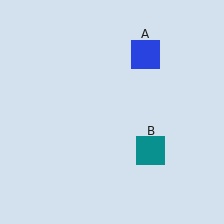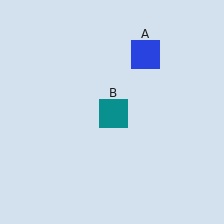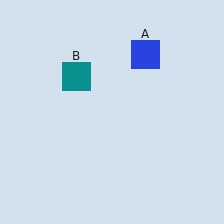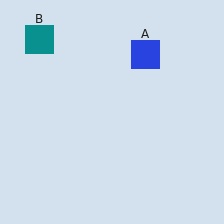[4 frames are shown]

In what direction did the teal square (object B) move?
The teal square (object B) moved up and to the left.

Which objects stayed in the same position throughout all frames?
Blue square (object A) remained stationary.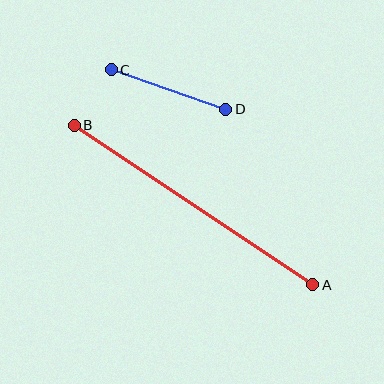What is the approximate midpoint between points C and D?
The midpoint is at approximately (169, 89) pixels.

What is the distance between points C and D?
The distance is approximately 121 pixels.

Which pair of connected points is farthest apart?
Points A and B are farthest apart.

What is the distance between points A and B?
The distance is approximately 287 pixels.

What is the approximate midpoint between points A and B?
The midpoint is at approximately (193, 205) pixels.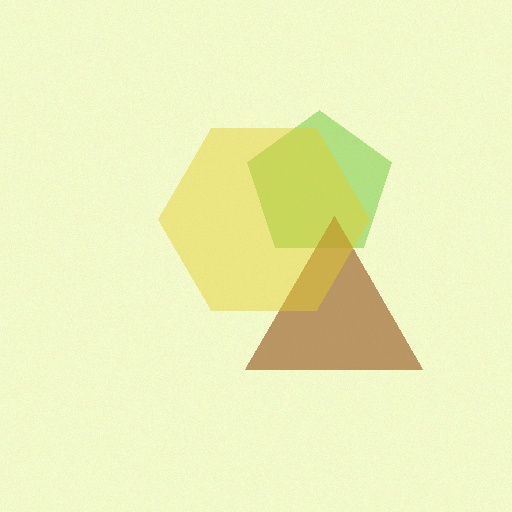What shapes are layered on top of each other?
The layered shapes are: a lime pentagon, a brown triangle, a yellow hexagon.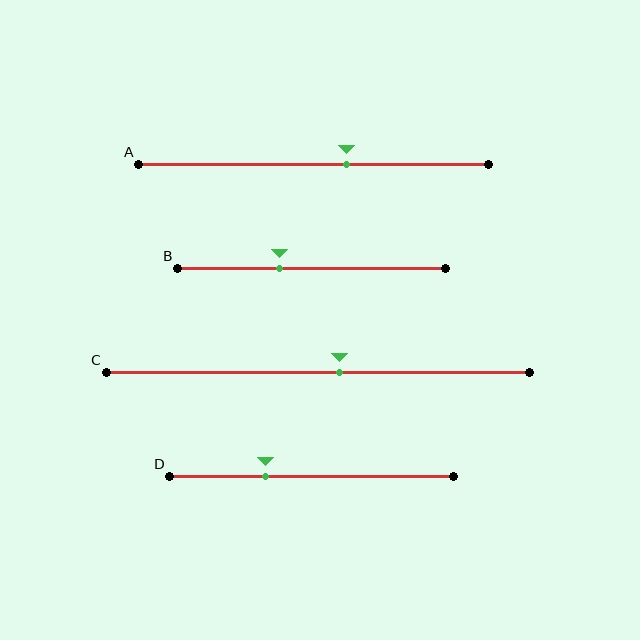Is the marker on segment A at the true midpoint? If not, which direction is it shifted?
No, the marker on segment A is shifted to the right by about 10% of the segment length.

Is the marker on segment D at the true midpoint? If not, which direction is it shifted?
No, the marker on segment D is shifted to the left by about 16% of the segment length.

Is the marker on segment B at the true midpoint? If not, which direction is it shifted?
No, the marker on segment B is shifted to the left by about 12% of the segment length.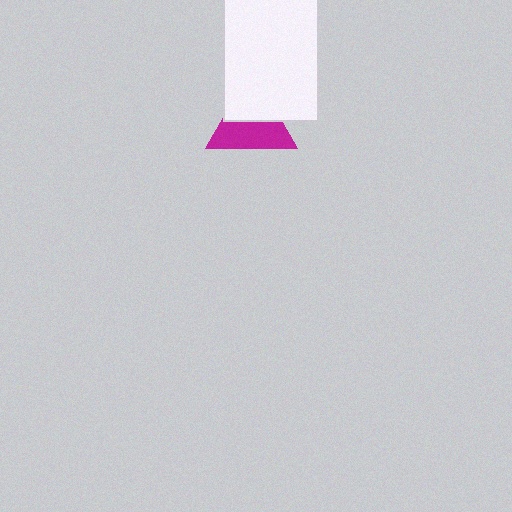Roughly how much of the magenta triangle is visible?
About half of it is visible (roughly 57%).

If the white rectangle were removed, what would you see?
You would see the complete magenta triangle.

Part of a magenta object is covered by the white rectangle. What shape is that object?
It is a triangle.